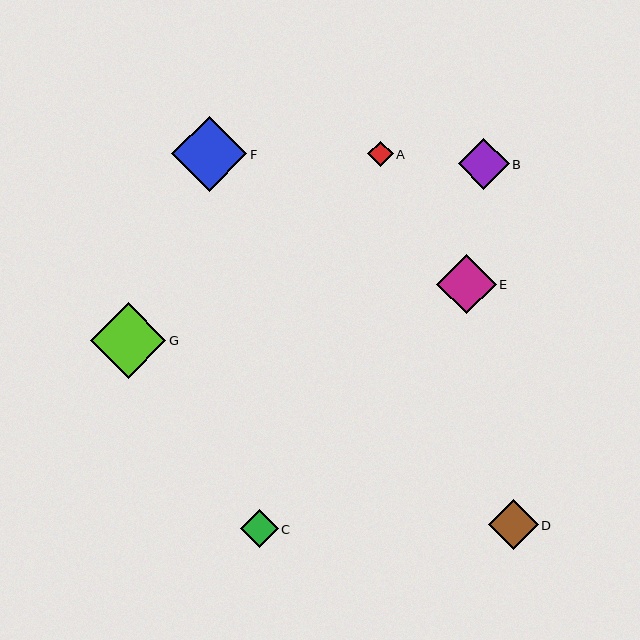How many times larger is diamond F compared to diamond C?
Diamond F is approximately 2.0 times the size of diamond C.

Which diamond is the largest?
Diamond G is the largest with a size of approximately 75 pixels.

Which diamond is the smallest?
Diamond A is the smallest with a size of approximately 26 pixels.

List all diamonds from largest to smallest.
From largest to smallest: G, F, E, B, D, C, A.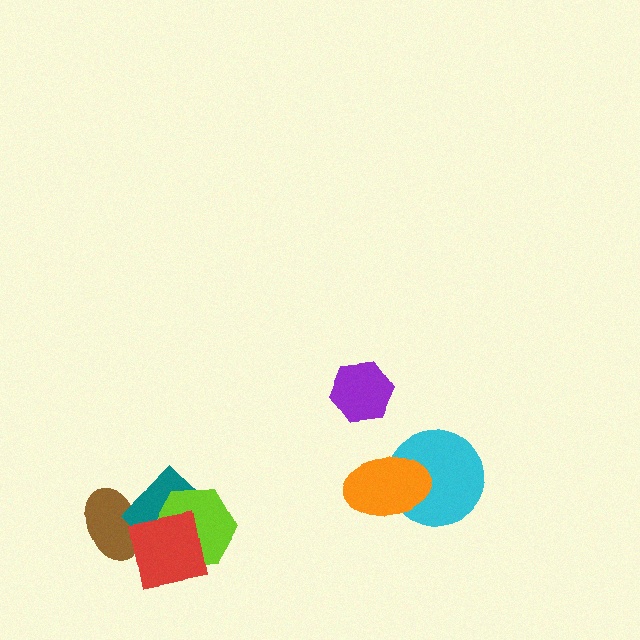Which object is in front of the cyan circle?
The orange ellipse is in front of the cyan circle.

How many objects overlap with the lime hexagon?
2 objects overlap with the lime hexagon.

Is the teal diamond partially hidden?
Yes, it is partially covered by another shape.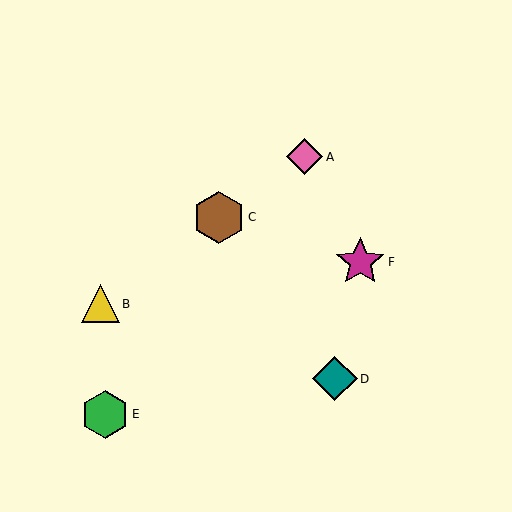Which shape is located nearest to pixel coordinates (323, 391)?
The teal diamond (labeled D) at (335, 379) is nearest to that location.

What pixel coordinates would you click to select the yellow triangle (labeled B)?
Click at (100, 304) to select the yellow triangle B.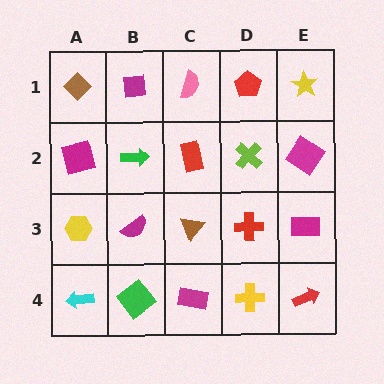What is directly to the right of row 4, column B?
A magenta rectangle.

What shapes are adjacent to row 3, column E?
A magenta diamond (row 2, column E), a red arrow (row 4, column E), a red cross (row 3, column D).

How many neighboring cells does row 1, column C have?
3.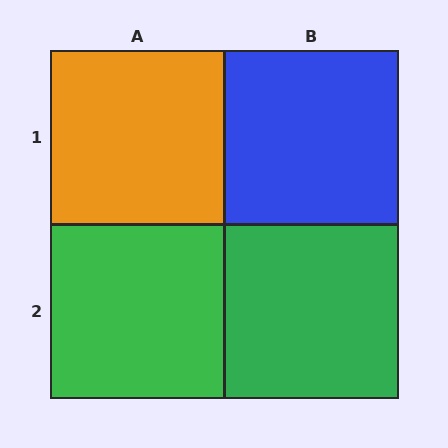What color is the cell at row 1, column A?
Orange.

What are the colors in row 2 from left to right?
Green, green.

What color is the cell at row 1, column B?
Blue.